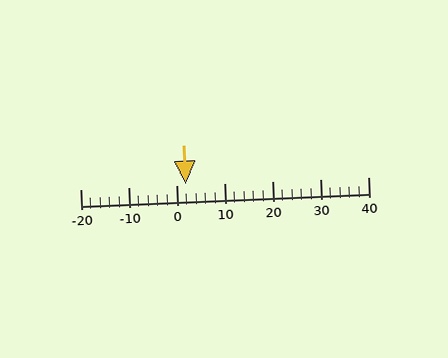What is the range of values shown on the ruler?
The ruler shows values from -20 to 40.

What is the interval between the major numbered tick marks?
The major tick marks are spaced 10 units apart.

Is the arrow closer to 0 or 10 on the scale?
The arrow is closer to 0.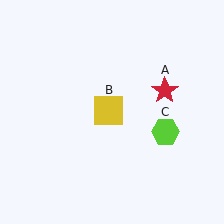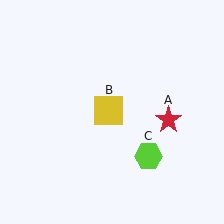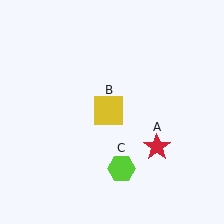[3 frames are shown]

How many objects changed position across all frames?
2 objects changed position: red star (object A), lime hexagon (object C).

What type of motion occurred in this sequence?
The red star (object A), lime hexagon (object C) rotated clockwise around the center of the scene.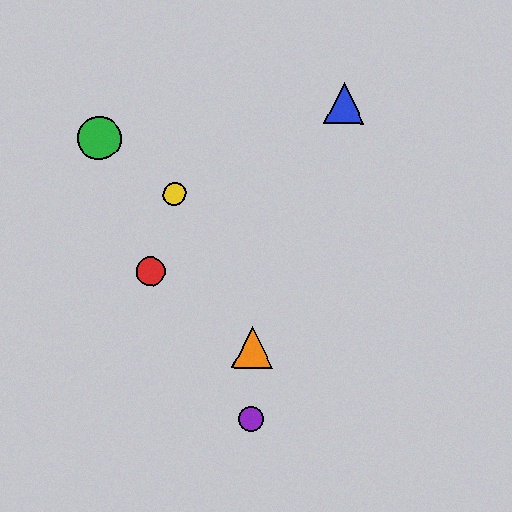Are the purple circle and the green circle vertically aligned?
No, the purple circle is at x≈251 and the green circle is at x≈99.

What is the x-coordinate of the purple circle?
The purple circle is at x≈251.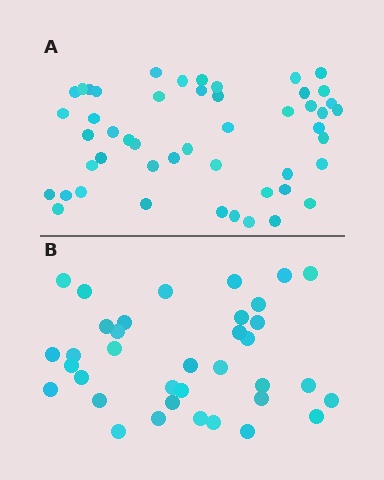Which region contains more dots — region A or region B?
Region A (the top region) has more dots.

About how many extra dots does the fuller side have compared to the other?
Region A has approximately 15 more dots than region B.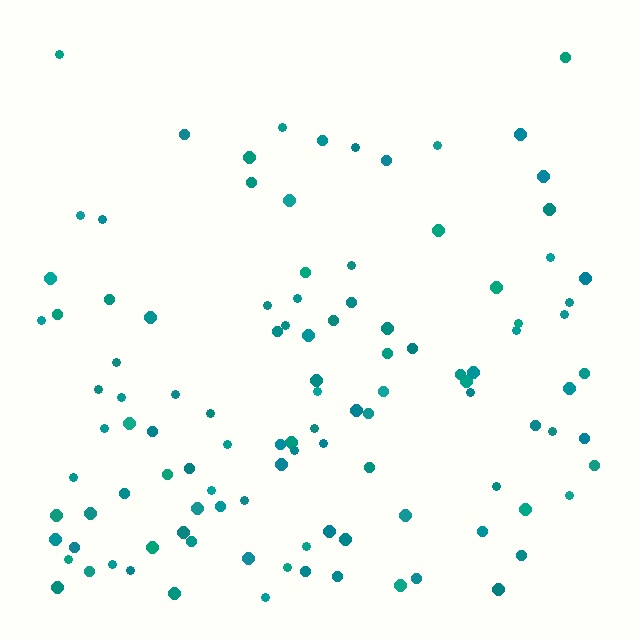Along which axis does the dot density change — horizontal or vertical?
Vertical.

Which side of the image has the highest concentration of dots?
The bottom.